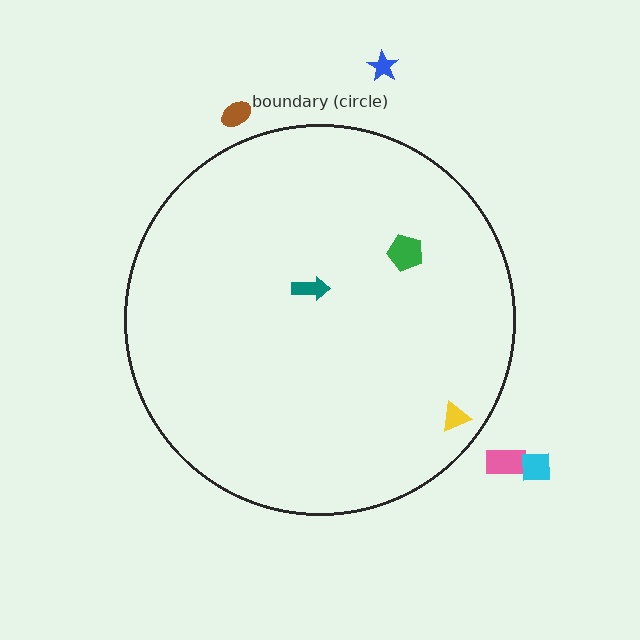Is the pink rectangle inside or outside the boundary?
Outside.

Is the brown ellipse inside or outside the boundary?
Outside.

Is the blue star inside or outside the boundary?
Outside.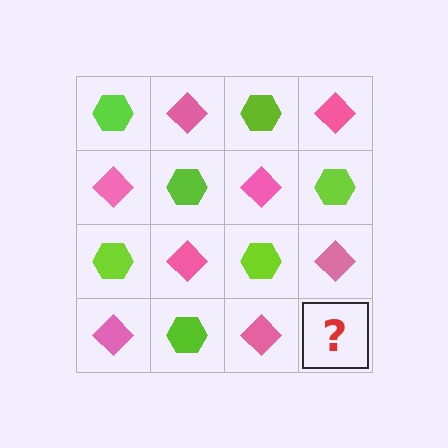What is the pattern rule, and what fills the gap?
The rule is that it alternates lime hexagon and pink diamond in a checkerboard pattern. The gap should be filled with a lime hexagon.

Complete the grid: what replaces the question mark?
The question mark should be replaced with a lime hexagon.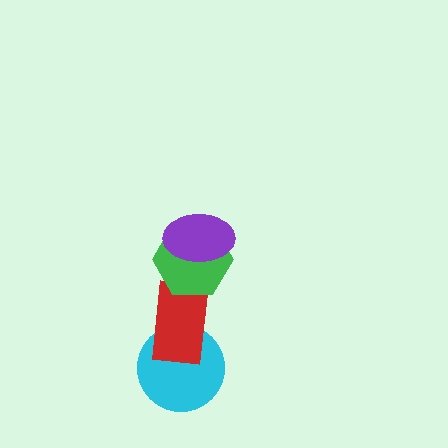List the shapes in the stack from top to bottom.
From top to bottom: the purple ellipse, the green hexagon, the red rectangle, the cyan circle.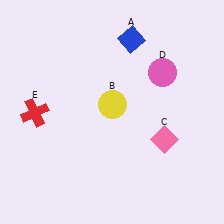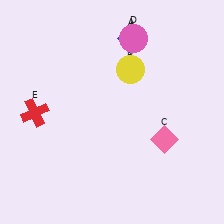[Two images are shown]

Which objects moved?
The objects that moved are: the yellow circle (B), the pink circle (D).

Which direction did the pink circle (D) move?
The pink circle (D) moved up.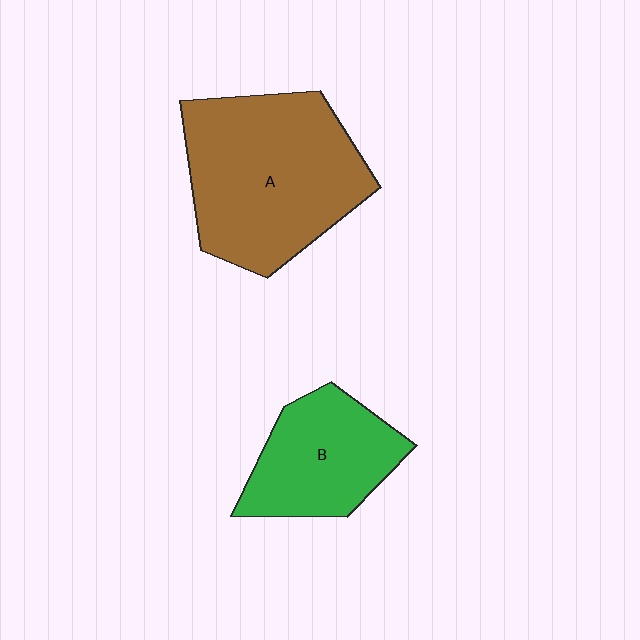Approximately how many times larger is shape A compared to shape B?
Approximately 1.7 times.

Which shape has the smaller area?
Shape B (green).